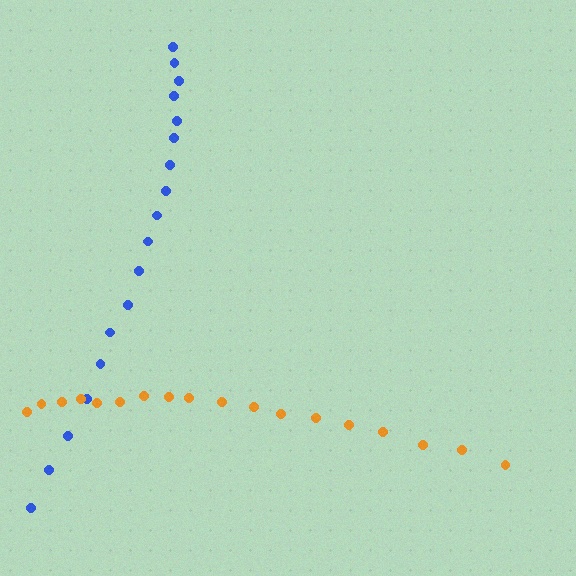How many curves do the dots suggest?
There are 2 distinct paths.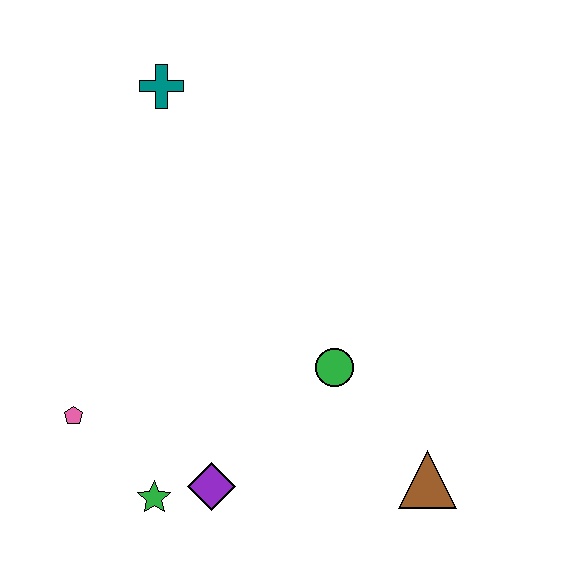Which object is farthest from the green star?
The teal cross is farthest from the green star.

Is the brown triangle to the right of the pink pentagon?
Yes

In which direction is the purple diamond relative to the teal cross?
The purple diamond is below the teal cross.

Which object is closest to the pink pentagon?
The green star is closest to the pink pentagon.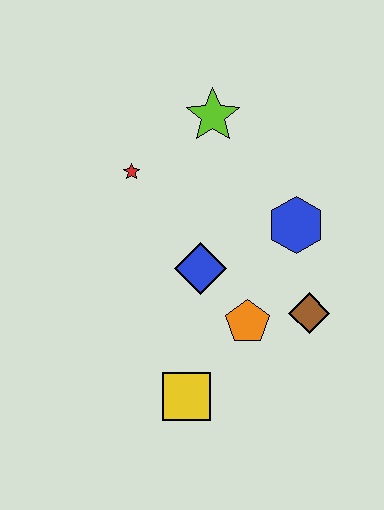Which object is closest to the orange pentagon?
The brown diamond is closest to the orange pentagon.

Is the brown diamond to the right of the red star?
Yes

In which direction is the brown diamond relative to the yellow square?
The brown diamond is to the right of the yellow square.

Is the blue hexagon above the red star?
No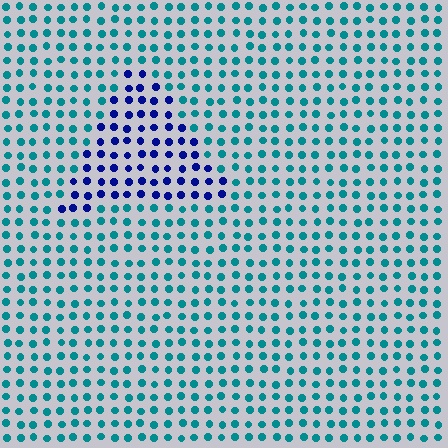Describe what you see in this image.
The image is filled with small teal elements in a uniform arrangement. A triangle-shaped region is visible where the elements are tinted to a slightly different hue, forming a subtle color boundary.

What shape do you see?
I see a triangle.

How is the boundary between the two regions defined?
The boundary is defined purely by a slight shift in hue (about 54 degrees). Spacing, size, and orientation are identical on both sides.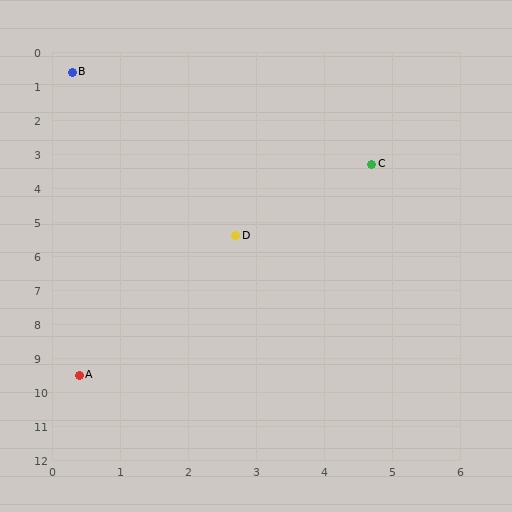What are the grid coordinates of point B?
Point B is at approximately (0.3, 0.6).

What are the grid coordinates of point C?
Point C is at approximately (4.7, 3.3).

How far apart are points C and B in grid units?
Points C and B are about 5.2 grid units apart.